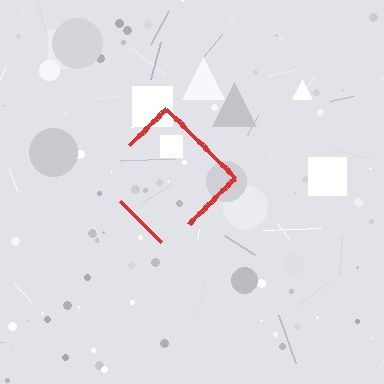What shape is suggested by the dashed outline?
The dashed outline suggests a diamond.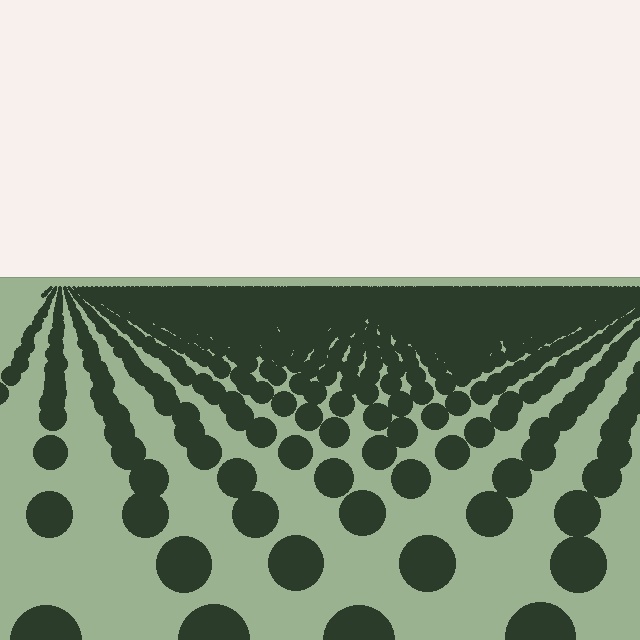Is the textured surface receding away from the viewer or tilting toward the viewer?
The surface is receding away from the viewer. Texture elements get smaller and denser toward the top.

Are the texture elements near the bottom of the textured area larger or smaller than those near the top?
Larger. Near the bottom, elements are closer to the viewer and appear at a bigger on-screen size.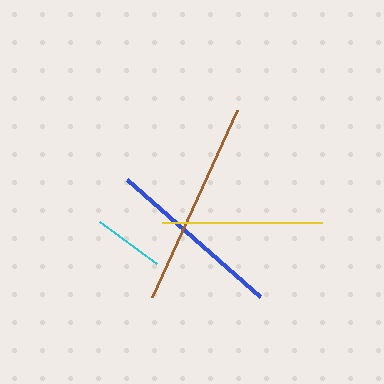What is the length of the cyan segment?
The cyan segment is approximately 70 pixels long.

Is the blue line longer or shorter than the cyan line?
The blue line is longer than the cyan line.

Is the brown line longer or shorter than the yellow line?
The brown line is longer than the yellow line.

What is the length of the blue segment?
The blue segment is approximately 177 pixels long.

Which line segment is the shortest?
The cyan line is the shortest at approximately 70 pixels.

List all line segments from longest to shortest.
From longest to shortest: brown, blue, yellow, cyan.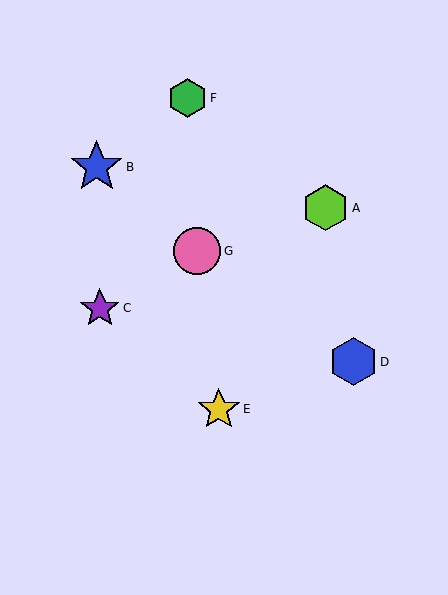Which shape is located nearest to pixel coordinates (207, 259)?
The pink circle (labeled G) at (197, 251) is nearest to that location.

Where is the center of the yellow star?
The center of the yellow star is at (219, 409).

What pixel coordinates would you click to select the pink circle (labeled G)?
Click at (197, 251) to select the pink circle G.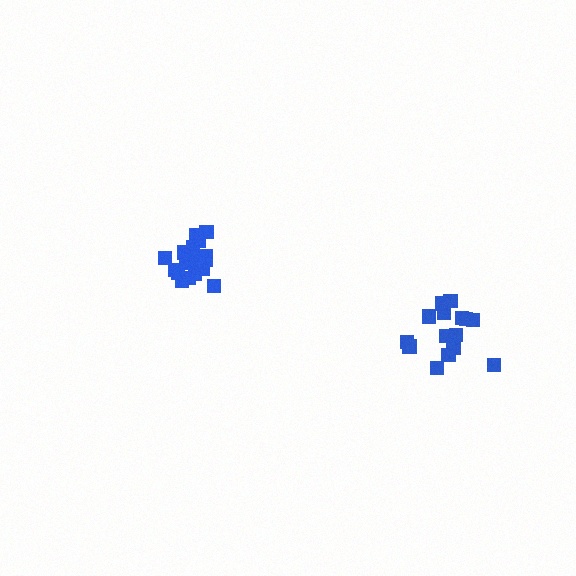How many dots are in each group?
Group 1: 18 dots, Group 2: 15 dots (33 total).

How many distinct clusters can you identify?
There are 2 distinct clusters.